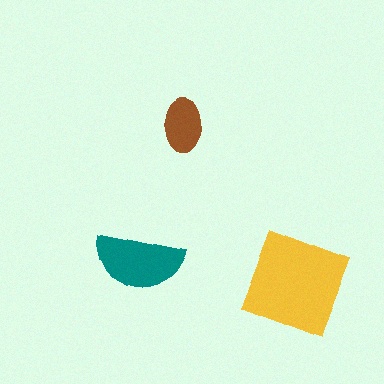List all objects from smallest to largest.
The brown ellipse, the teal semicircle, the yellow square.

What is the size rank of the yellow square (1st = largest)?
1st.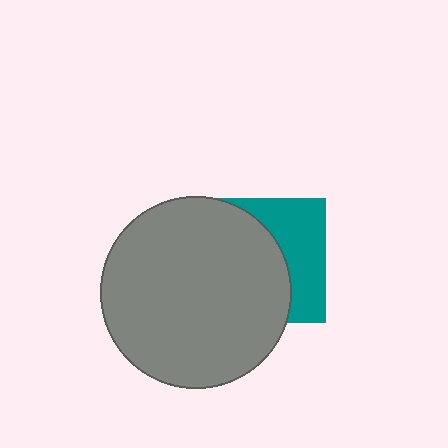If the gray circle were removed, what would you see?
You would see the complete teal square.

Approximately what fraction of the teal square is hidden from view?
Roughly 61% of the teal square is hidden behind the gray circle.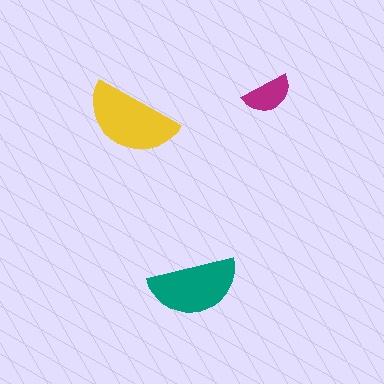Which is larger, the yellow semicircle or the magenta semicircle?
The yellow one.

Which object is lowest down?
The teal semicircle is bottommost.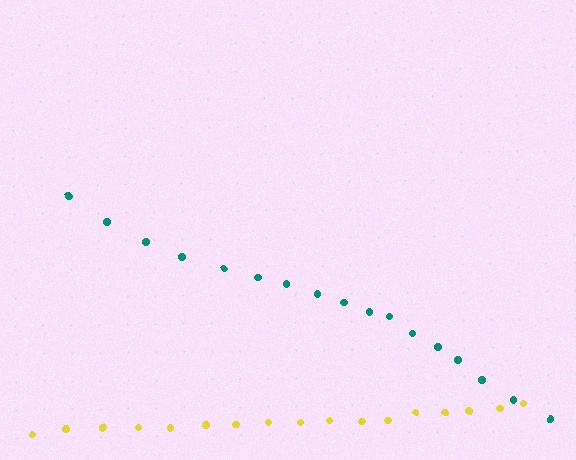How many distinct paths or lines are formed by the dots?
There are 2 distinct paths.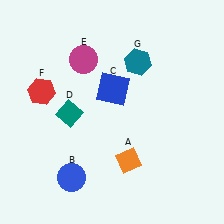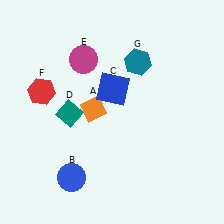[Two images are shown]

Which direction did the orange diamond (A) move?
The orange diamond (A) moved up.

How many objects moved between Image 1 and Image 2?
1 object moved between the two images.